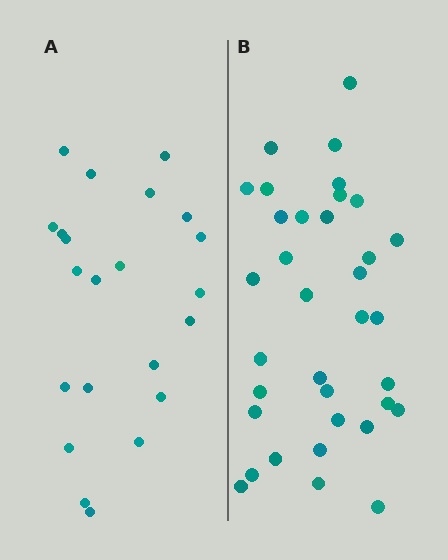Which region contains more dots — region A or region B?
Region B (the right region) has more dots.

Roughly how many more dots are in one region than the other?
Region B has approximately 15 more dots than region A.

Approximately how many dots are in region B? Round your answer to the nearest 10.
About 40 dots. (The exact count is 35, which rounds to 40.)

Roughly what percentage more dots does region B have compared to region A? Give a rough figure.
About 60% more.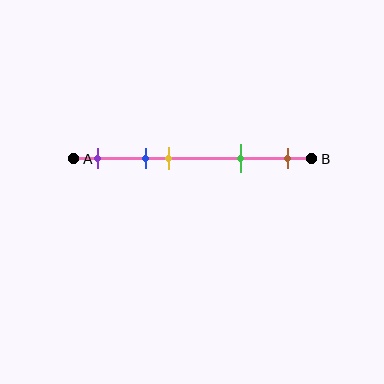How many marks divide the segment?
There are 5 marks dividing the segment.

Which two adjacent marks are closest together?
The blue and yellow marks are the closest adjacent pair.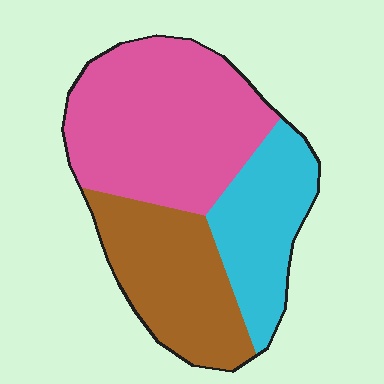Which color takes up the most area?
Pink, at roughly 45%.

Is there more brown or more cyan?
Brown.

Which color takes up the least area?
Cyan, at roughly 25%.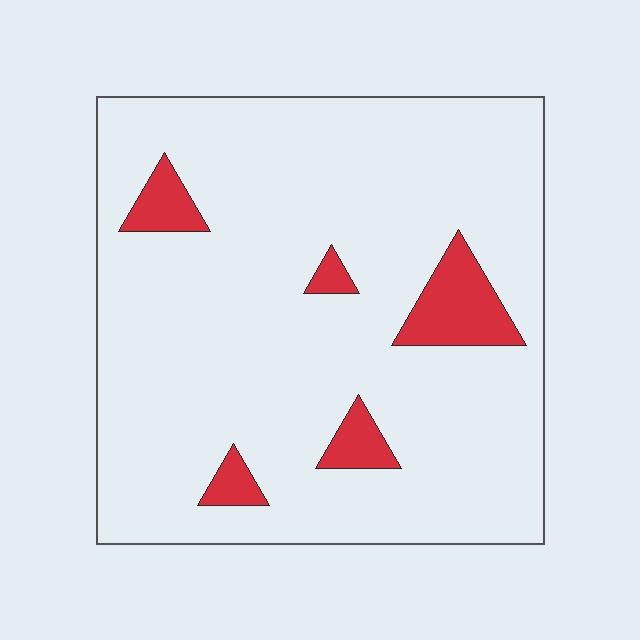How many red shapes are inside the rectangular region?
5.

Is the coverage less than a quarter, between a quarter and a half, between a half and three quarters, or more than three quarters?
Less than a quarter.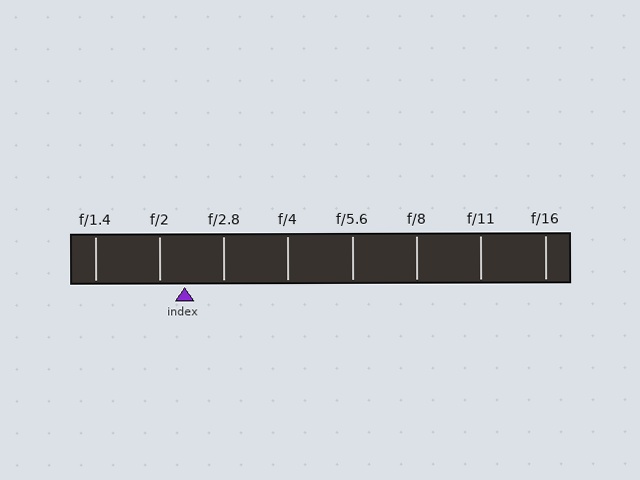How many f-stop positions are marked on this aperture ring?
There are 8 f-stop positions marked.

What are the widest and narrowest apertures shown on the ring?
The widest aperture shown is f/1.4 and the narrowest is f/16.